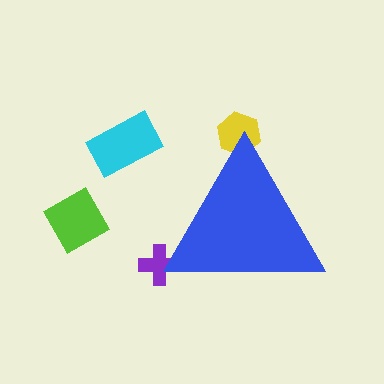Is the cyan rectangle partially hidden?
No, the cyan rectangle is fully visible.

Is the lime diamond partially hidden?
No, the lime diamond is fully visible.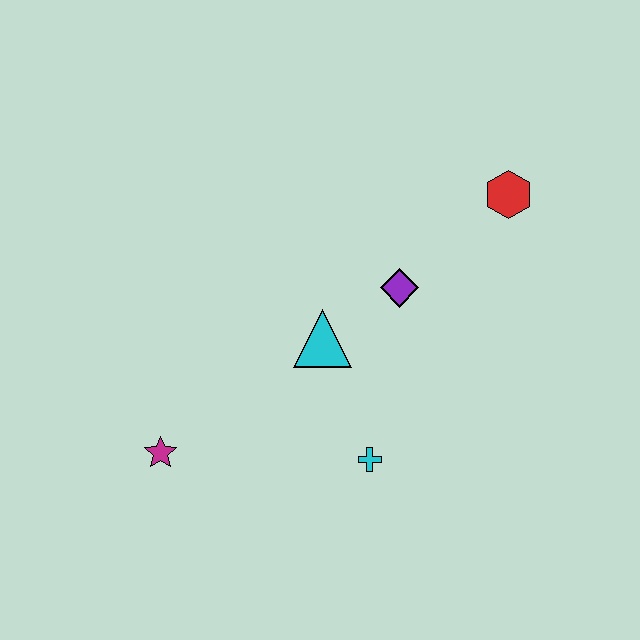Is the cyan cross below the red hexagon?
Yes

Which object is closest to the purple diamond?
The cyan triangle is closest to the purple diamond.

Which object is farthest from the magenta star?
The red hexagon is farthest from the magenta star.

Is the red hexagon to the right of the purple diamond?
Yes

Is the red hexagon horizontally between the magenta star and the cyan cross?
No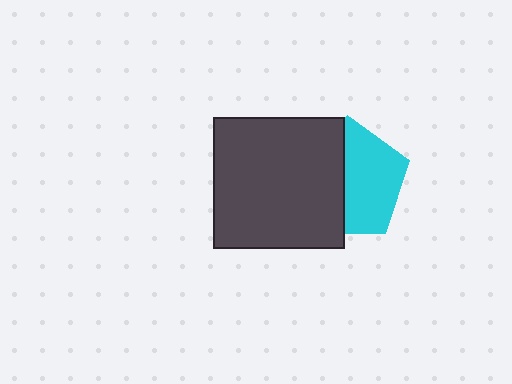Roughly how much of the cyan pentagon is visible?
About half of it is visible (roughly 52%).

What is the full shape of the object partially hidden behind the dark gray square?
The partially hidden object is a cyan pentagon.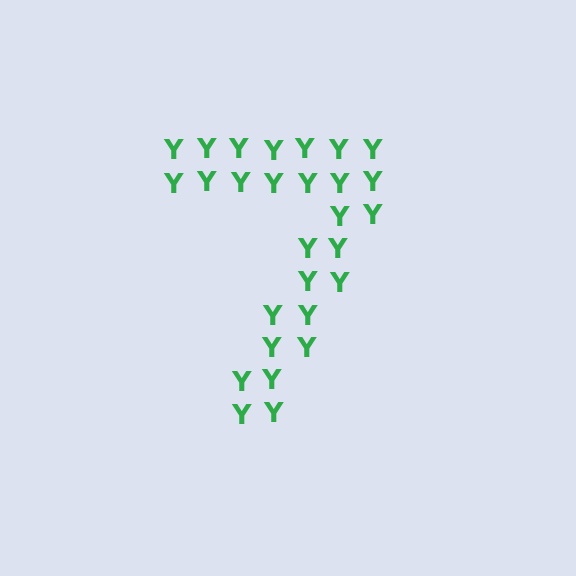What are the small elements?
The small elements are letter Y's.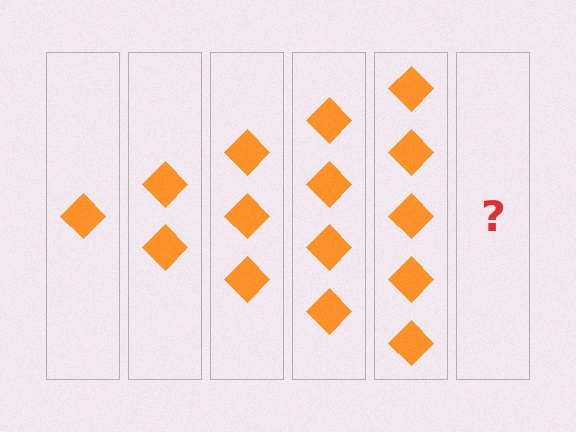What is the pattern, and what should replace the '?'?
The pattern is that each step adds one more diamond. The '?' should be 6 diamonds.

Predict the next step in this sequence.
The next step is 6 diamonds.